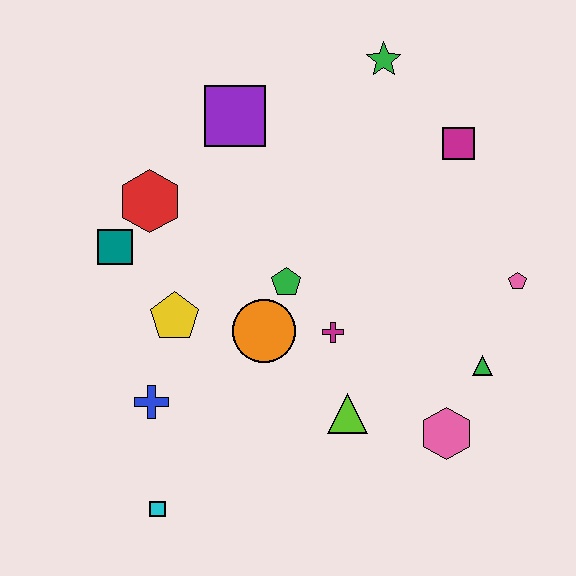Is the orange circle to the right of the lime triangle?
No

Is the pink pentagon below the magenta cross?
No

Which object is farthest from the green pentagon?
The cyan square is farthest from the green pentagon.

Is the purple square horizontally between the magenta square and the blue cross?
Yes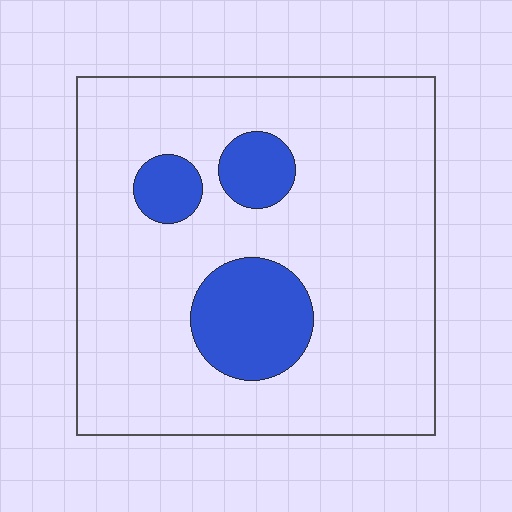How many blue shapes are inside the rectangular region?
3.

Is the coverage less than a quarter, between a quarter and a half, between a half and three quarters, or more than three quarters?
Less than a quarter.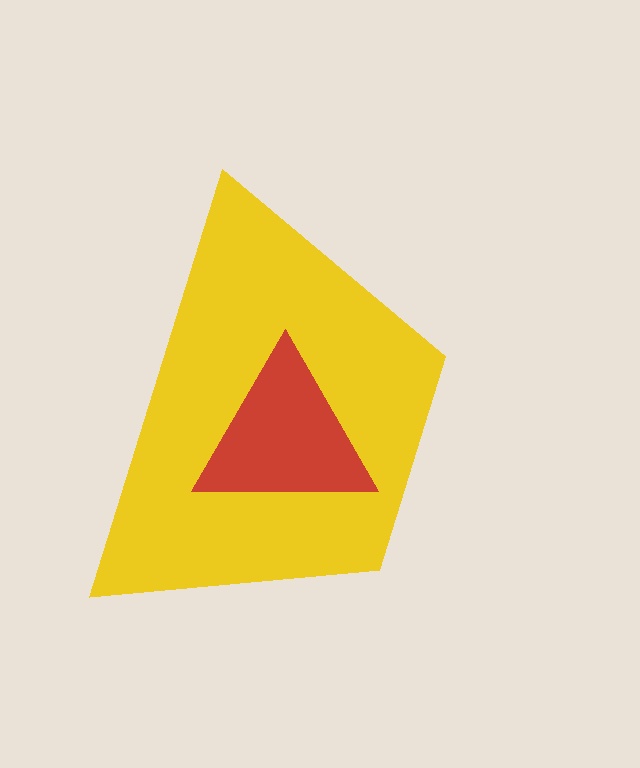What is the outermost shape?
The yellow trapezoid.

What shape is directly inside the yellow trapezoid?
The red triangle.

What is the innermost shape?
The red triangle.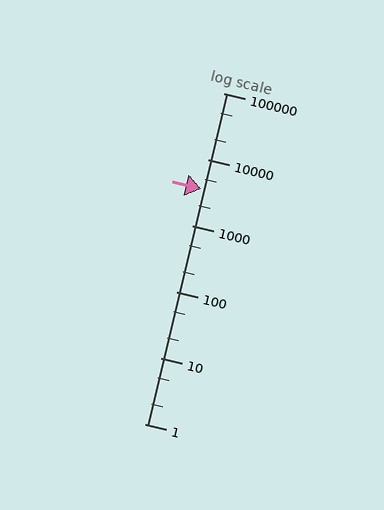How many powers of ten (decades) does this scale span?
The scale spans 5 decades, from 1 to 100000.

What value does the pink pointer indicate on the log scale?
The pointer indicates approximately 3600.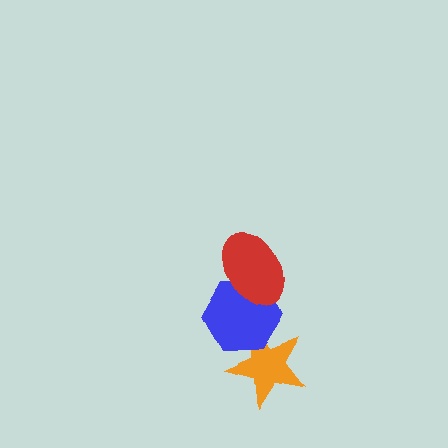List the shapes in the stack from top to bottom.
From top to bottom: the red ellipse, the blue hexagon, the orange star.